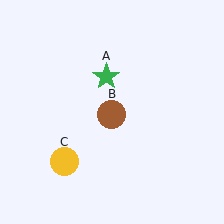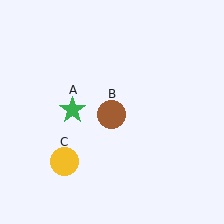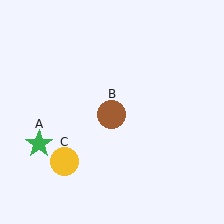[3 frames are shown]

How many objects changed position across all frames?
1 object changed position: green star (object A).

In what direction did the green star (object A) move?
The green star (object A) moved down and to the left.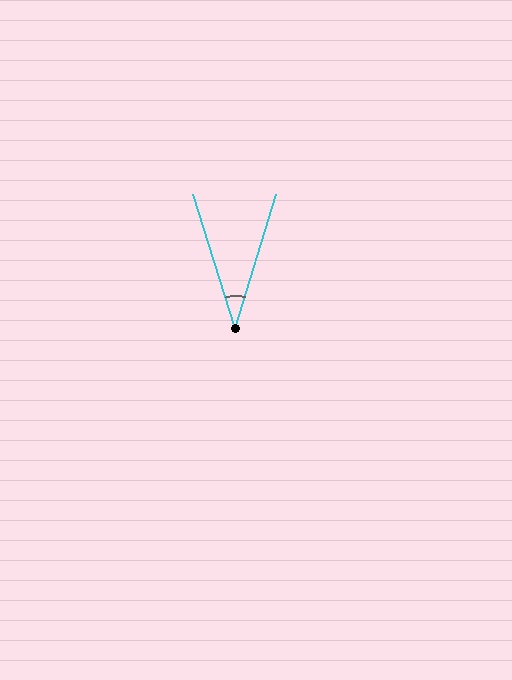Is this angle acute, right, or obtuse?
It is acute.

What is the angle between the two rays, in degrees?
Approximately 34 degrees.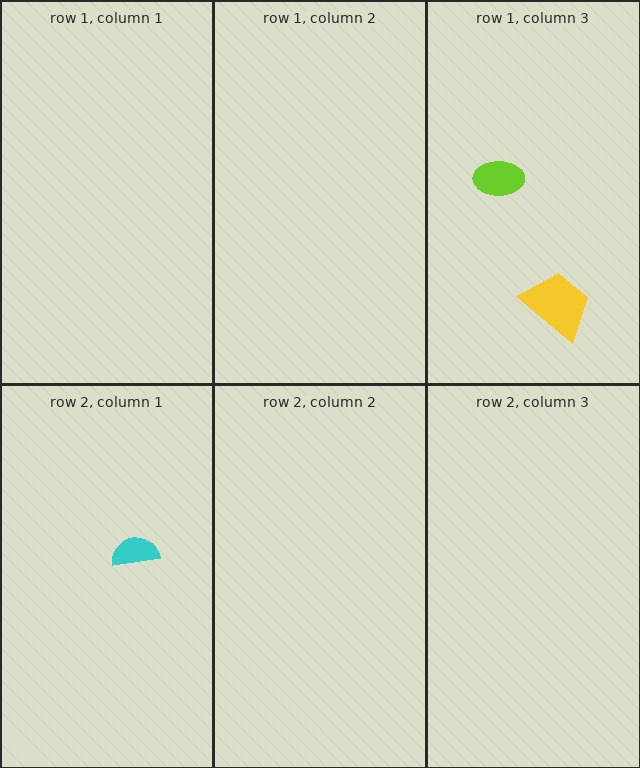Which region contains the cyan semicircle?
The row 2, column 1 region.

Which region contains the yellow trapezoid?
The row 1, column 3 region.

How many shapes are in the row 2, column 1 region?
1.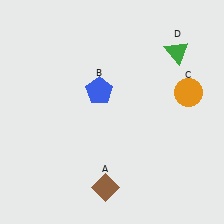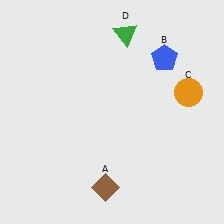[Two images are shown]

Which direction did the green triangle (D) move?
The green triangle (D) moved left.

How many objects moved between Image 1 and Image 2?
2 objects moved between the two images.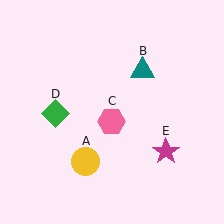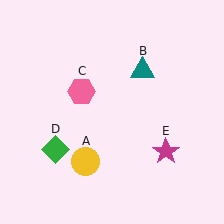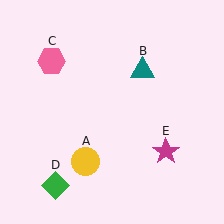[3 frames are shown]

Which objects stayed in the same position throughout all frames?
Yellow circle (object A) and teal triangle (object B) and magenta star (object E) remained stationary.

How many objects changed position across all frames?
2 objects changed position: pink hexagon (object C), green diamond (object D).